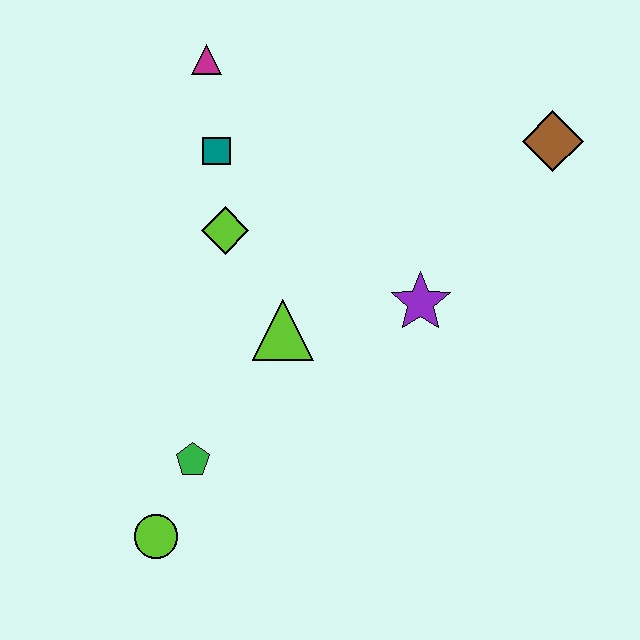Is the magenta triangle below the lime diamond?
No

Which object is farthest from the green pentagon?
The brown diamond is farthest from the green pentagon.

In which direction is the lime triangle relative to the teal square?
The lime triangle is below the teal square.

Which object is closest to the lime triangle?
The lime diamond is closest to the lime triangle.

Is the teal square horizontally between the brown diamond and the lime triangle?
No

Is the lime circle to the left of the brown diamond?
Yes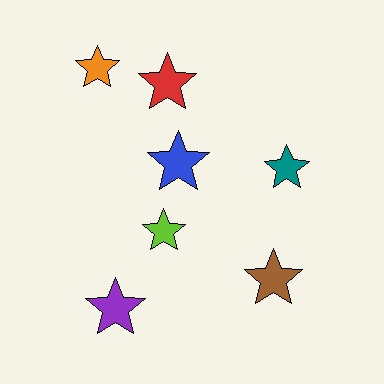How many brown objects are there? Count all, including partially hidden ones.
There is 1 brown object.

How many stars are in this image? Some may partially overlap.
There are 7 stars.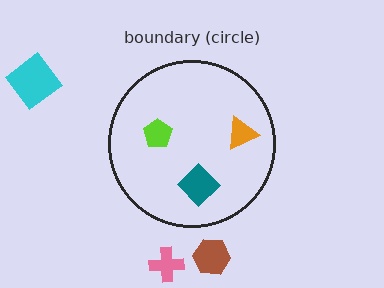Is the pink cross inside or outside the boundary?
Outside.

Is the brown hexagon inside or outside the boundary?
Outside.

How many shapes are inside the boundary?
3 inside, 3 outside.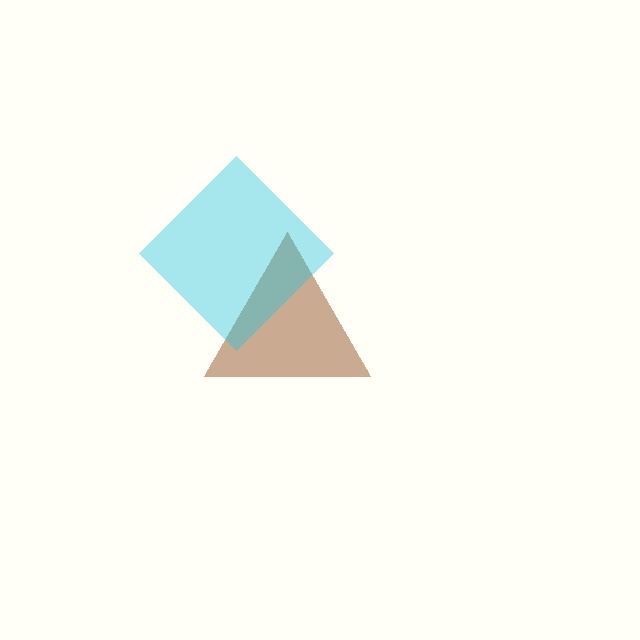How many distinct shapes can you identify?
There are 2 distinct shapes: a brown triangle, a cyan diamond.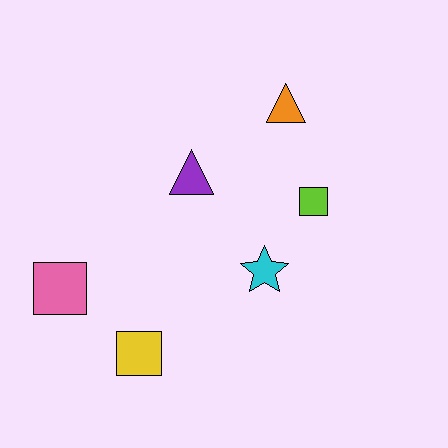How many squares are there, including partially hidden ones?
There are 3 squares.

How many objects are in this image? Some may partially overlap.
There are 6 objects.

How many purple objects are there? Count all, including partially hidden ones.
There is 1 purple object.